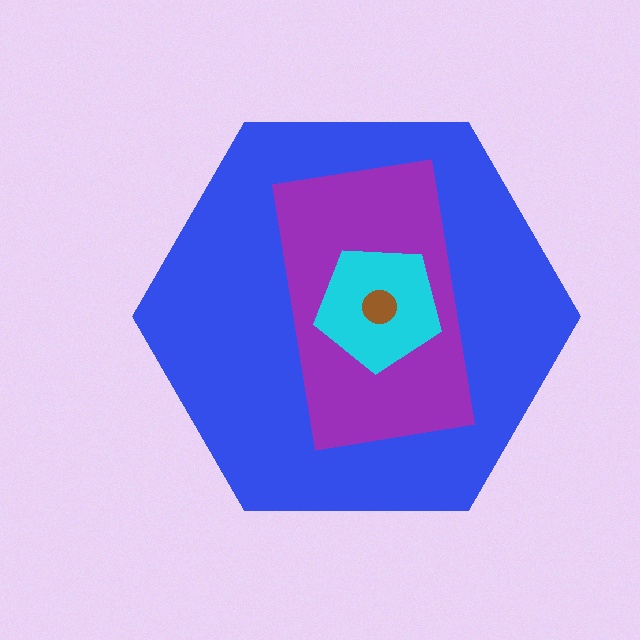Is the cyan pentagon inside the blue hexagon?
Yes.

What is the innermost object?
The brown circle.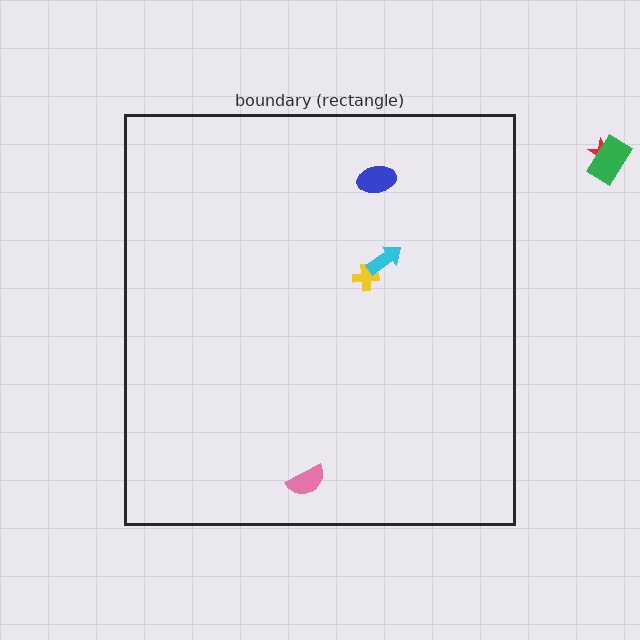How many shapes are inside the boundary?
4 inside, 2 outside.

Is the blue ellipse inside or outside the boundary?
Inside.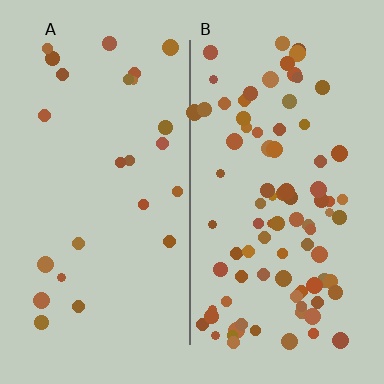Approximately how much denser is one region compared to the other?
Approximately 3.5× — region B over region A.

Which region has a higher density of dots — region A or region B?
B (the right).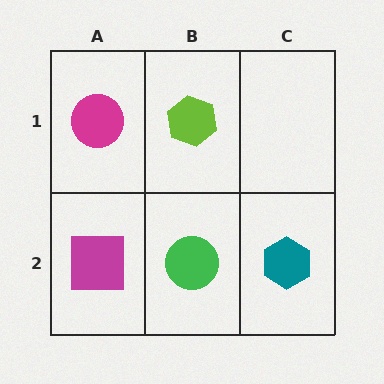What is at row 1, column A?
A magenta circle.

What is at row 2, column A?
A magenta square.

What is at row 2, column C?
A teal hexagon.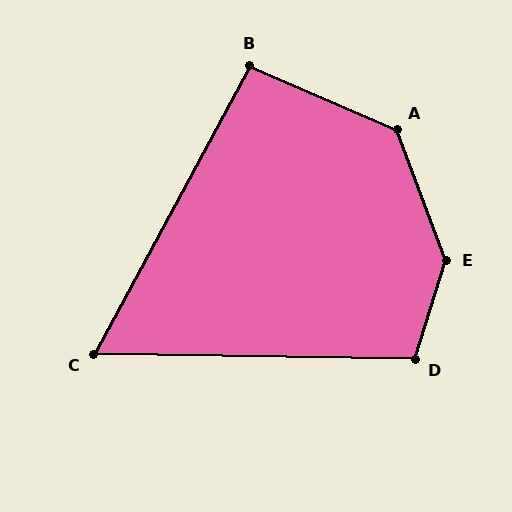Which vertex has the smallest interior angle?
C, at approximately 62 degrees.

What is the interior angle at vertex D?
Approximately 106 degrees (obtuse).